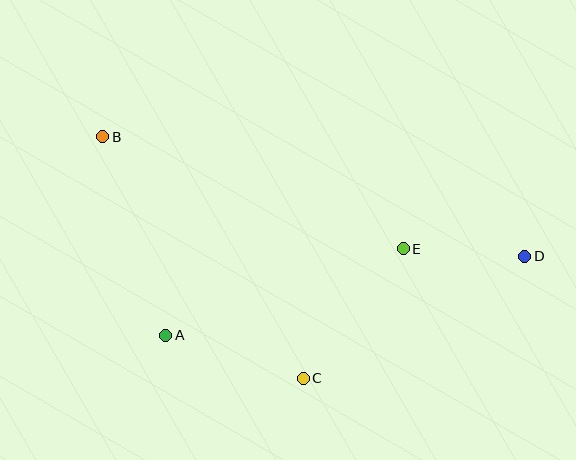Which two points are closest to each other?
Points D and E are closest to each other.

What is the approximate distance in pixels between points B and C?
The distance between B and C is approximately 314 pixels.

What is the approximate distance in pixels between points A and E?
The distance between A and E is approximately 253 pixels.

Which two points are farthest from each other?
Points B and D are farthest from each other.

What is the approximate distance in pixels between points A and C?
The distance between A and C is approximately 144 pixels.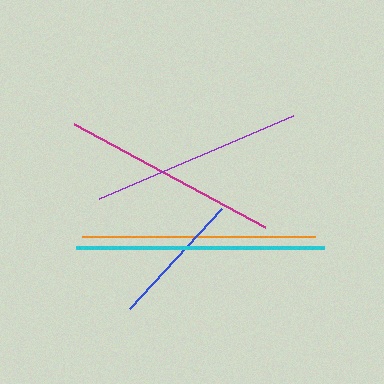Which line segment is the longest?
The cyan line is the longest at approximately 248 pixels.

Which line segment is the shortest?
The blue line is the shortest at approximately 136 pixels.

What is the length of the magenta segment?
The magenta segment is approximately 217 pixels long.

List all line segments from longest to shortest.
From longest to shortest: cyan, orange, magenta, purple, blue.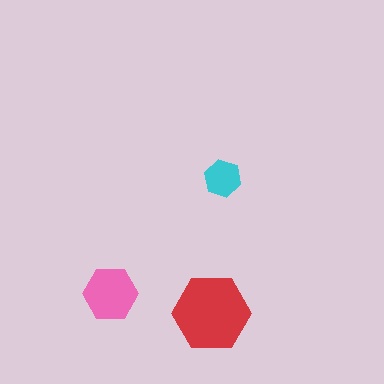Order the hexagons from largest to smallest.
the red one, the pink one, the cyan one.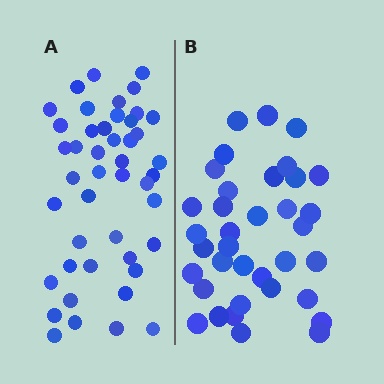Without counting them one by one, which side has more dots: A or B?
Region A (the left region) has more dots.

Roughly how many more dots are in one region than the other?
Region A has roughly 8 or so more dots than region B.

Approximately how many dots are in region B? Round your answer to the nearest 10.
About 40 dots. (The exact count is 36, which rounds to 40.)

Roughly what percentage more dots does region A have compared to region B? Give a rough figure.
About 25% more.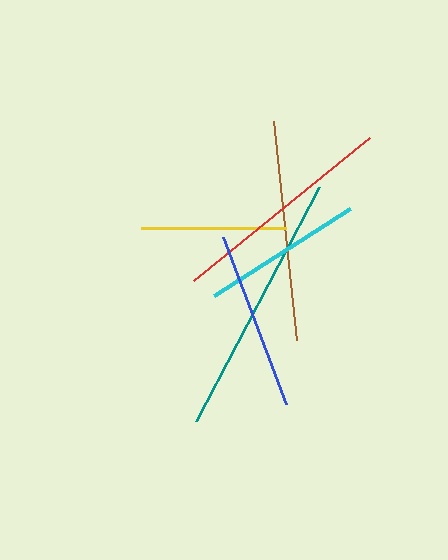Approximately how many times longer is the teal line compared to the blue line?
The teal line is approximately 1.5 times the length of the blue line.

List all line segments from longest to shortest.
From longest to shortest: teal, red, brown, blue, cyan, yellow.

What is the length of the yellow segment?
The yellow segment is approximately 145 pixels long.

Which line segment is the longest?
The teal line is the longest at approximately 265 pixels.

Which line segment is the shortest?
The yellow line is the shortest at approximately 145 pixels.